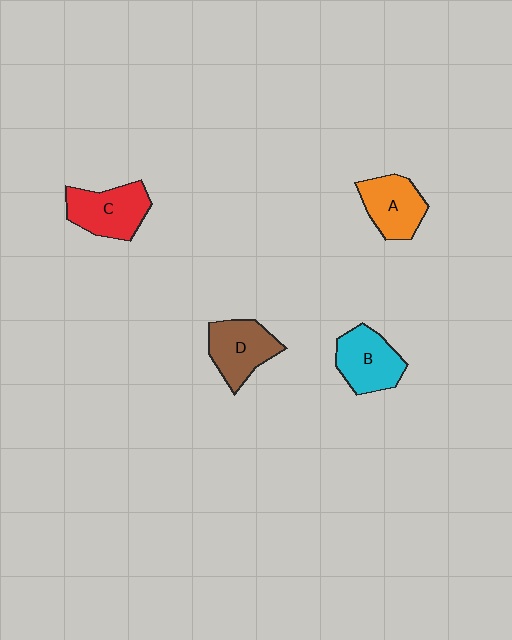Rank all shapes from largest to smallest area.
From largest to smallest: C (red), B (cyan), D (brown), A (orange).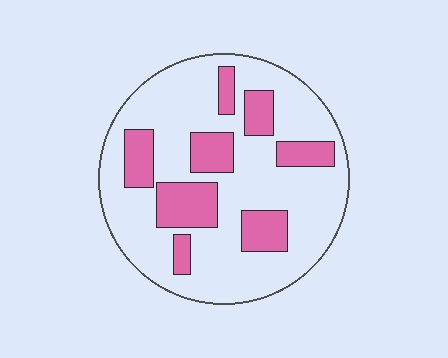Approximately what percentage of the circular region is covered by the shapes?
Approximately 25%.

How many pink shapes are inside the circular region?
8.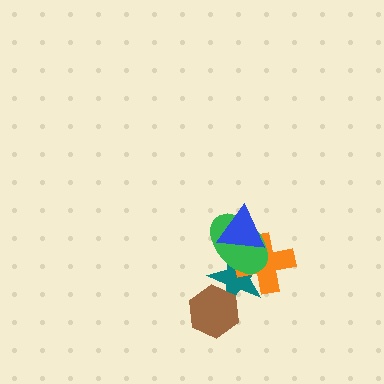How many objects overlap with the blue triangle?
3 objects overlap with the blue triangle.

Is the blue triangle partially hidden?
No, no other shape covers it.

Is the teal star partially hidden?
Yes, it is partially covered by another shape.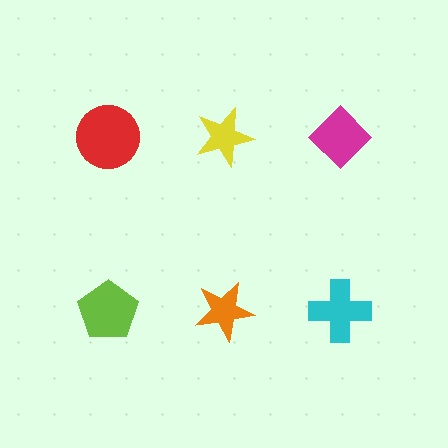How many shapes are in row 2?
3 shapes.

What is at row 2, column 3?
A cyan cross.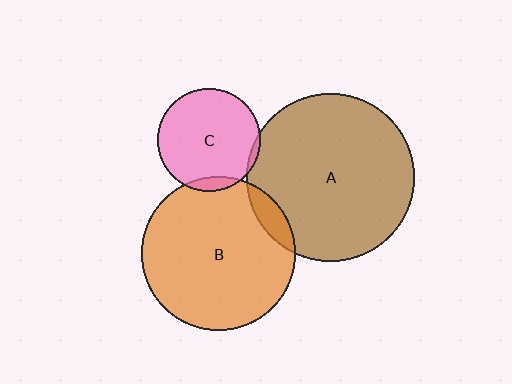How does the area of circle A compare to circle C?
Approximately 2.7 times.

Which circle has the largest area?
Circle A (brown).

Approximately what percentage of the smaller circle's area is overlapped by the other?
Approximately 5%.